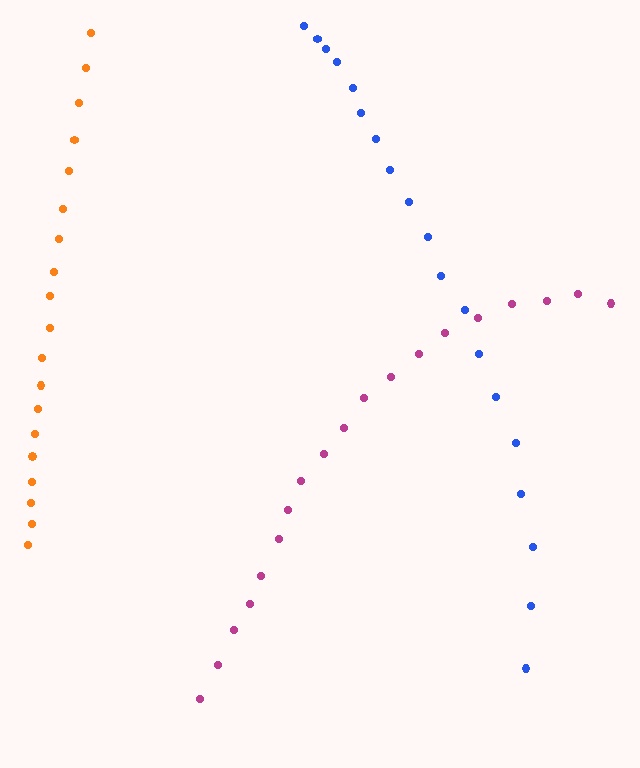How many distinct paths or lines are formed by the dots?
There are 3 distinct paths.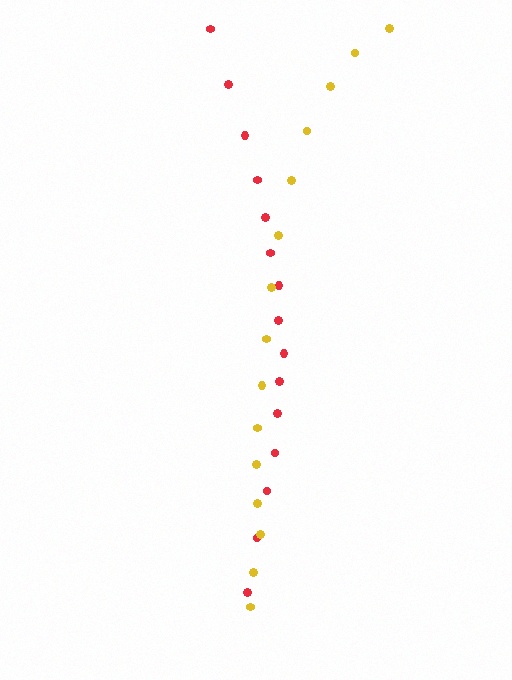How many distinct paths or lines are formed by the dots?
There are 2 distinct paths.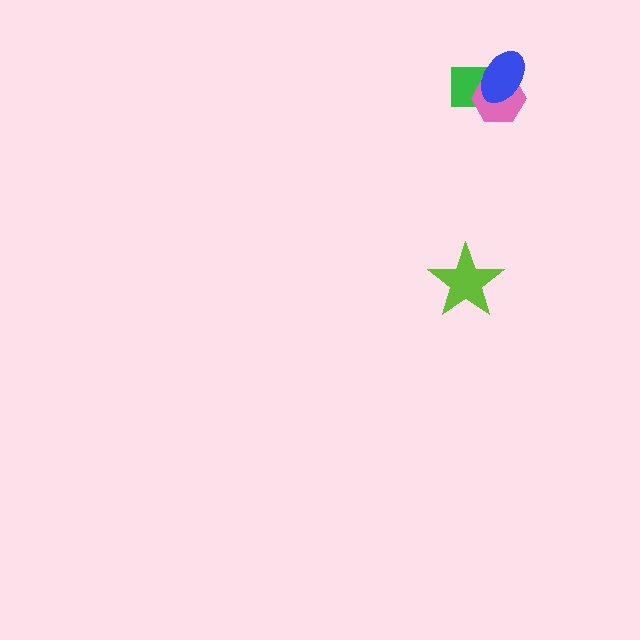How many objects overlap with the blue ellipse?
2 objects overlap with the blue ellipse.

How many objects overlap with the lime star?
0 objects overlap with the lime star.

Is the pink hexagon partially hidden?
Yes, it is partially covered by another shape.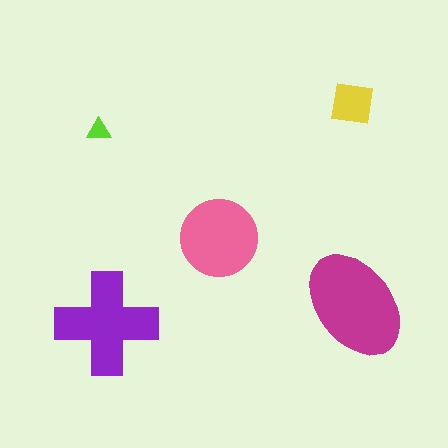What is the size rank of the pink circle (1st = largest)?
3rd.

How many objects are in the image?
There are 5 objects in the image.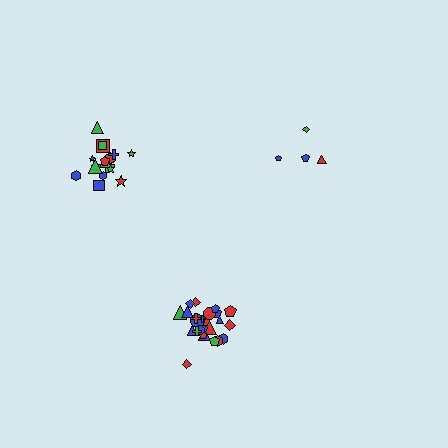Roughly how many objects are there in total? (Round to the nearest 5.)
Roughly 45 objects in total.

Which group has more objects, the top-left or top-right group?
The top-left group.